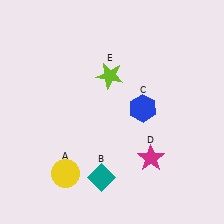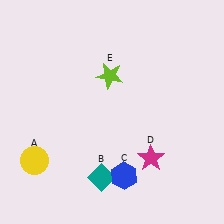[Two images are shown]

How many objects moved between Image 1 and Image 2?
2 objects moved between the two images.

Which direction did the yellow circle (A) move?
The yellow circle (A) moved left.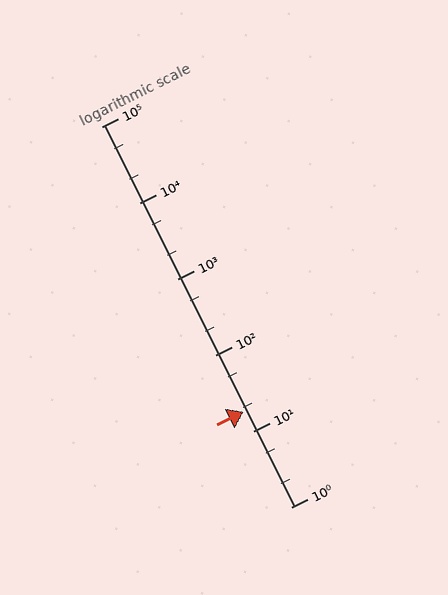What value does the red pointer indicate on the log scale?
The pointer indicates approximately 18.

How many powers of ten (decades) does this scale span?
The scale spans 5 decades, from 1 to 100000.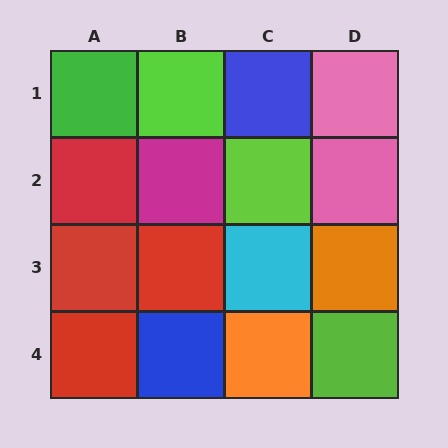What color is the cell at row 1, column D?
Pink.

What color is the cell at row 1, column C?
Blue.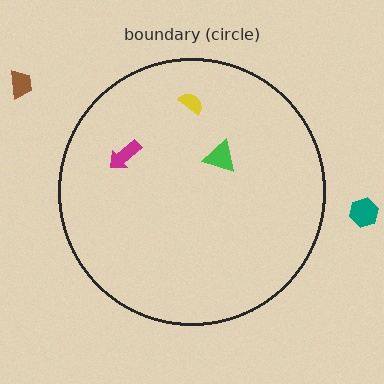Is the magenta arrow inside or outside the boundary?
Inside.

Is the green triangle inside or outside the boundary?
Inside.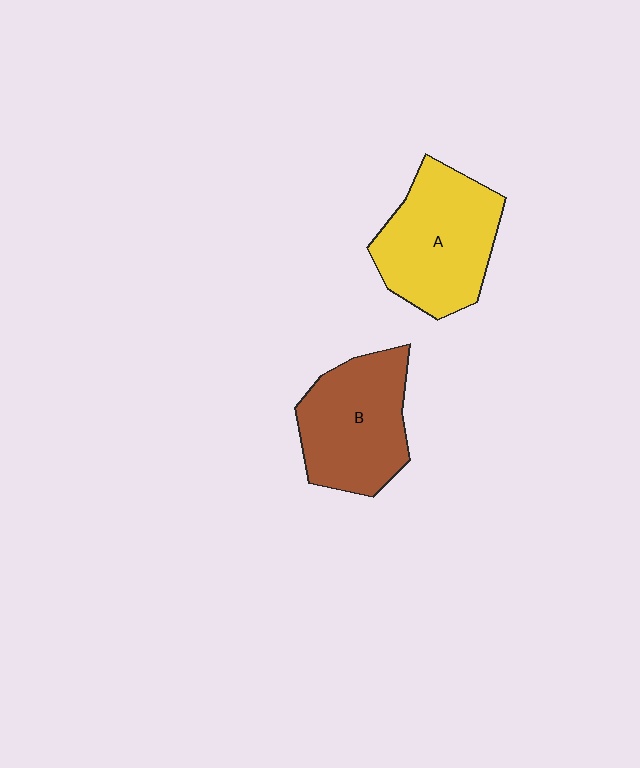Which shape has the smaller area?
Shape B (brown).